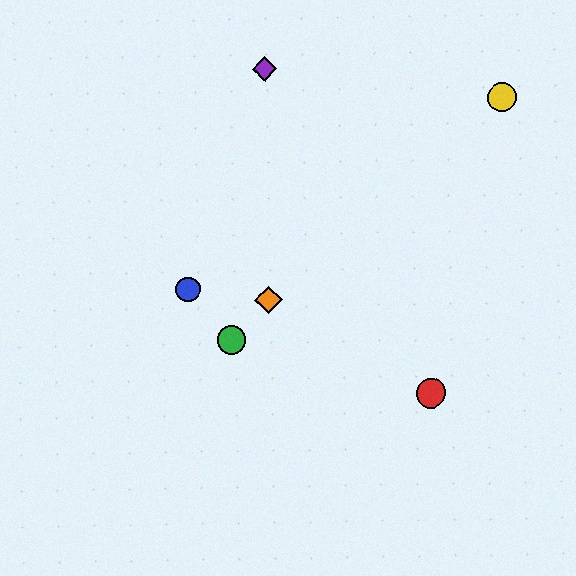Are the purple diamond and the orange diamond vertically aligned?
Yes, both are at x≈265.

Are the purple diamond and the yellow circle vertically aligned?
No, the purple diamond is at x≈265 and the yellow circle is at x≈502.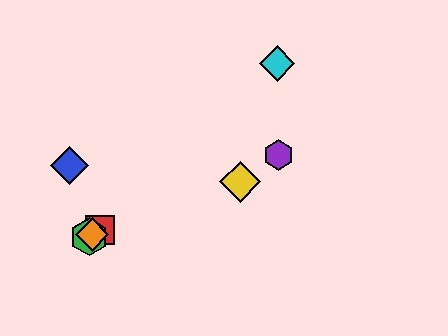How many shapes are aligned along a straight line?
3 shapes (the red square, the green hexagon, the orange diamond) are aligned along a straight line.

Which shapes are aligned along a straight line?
The red square, the green hexagon, the orange diamond are aligned along a straight line.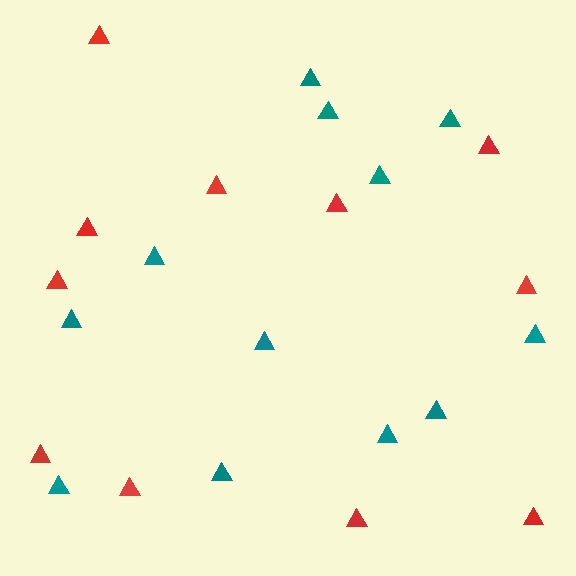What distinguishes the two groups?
There are 2 groups: one group of red triangles (11) and one group of teal triangles (12).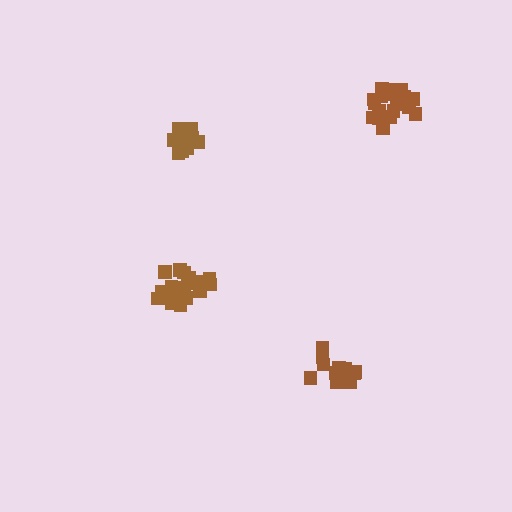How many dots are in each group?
Group 1: 15 dots, Group 2: 21 dots, Group 3: 21 dots, Group 4: 15 dots (72 total).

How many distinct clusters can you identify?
There are 4 distinct clusters.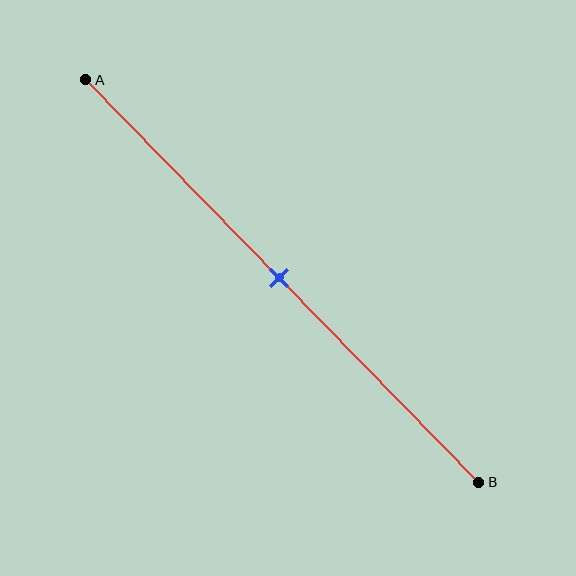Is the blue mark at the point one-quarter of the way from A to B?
No, the mark is at about 50% from A, not at the 25% one-quarter point.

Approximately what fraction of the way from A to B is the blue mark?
The blue mark is approximately 50% of the way from A to B.